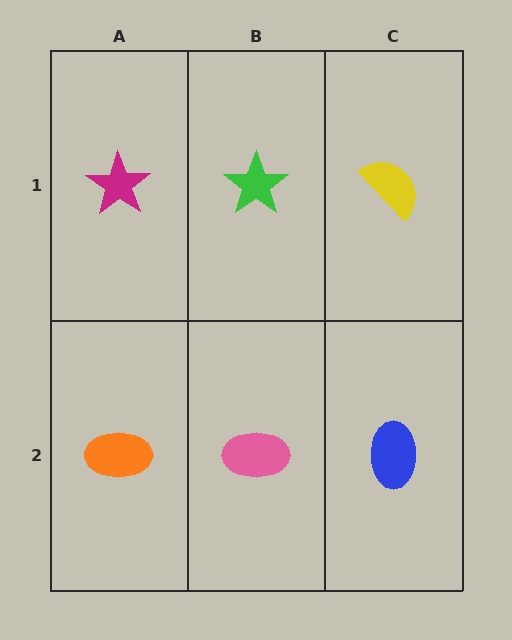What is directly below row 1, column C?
A blue ellipse.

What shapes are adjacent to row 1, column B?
A pink ellipse (row 2, column B), a magenta star (row 1, column A), a yellow semicircle (row 1, column C).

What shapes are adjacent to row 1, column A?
An orange ellipse (row 2, column A), a green star (row 1, column B).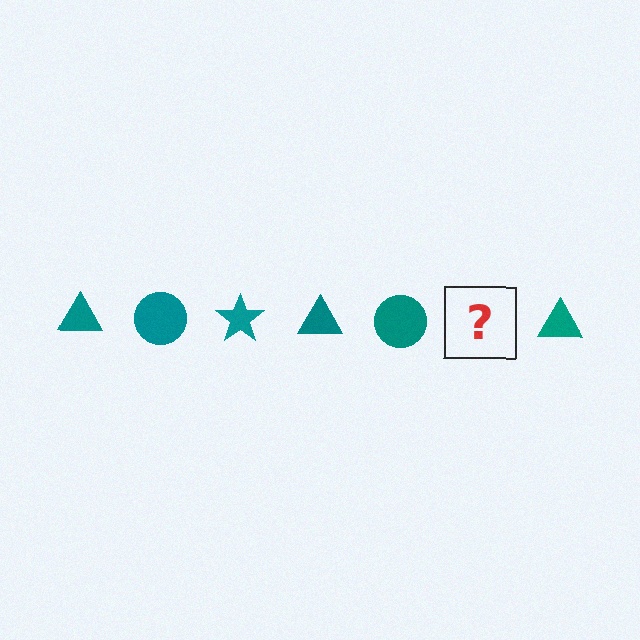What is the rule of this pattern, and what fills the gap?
The rule is that the pattern cycles through triangle, circle, star shapes in teal. The gap should be filled with a teal star.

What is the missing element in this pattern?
The missing element is a teal star.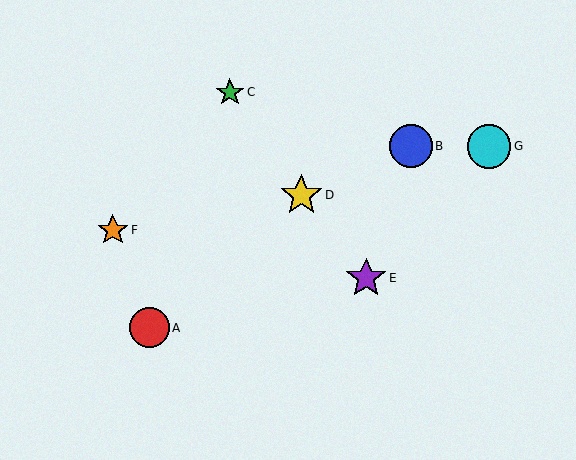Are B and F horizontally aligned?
No, B is at y≈146 and F is at y≈230.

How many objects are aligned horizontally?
2 objects (B, G) are aligned horizontally.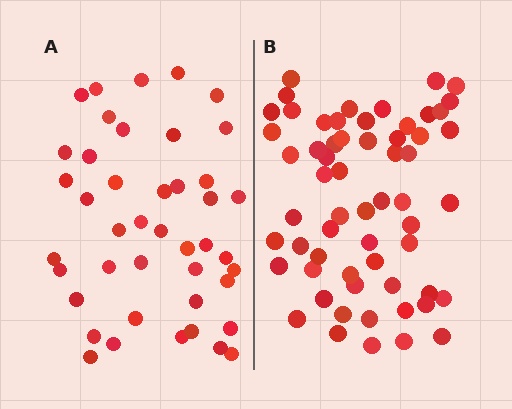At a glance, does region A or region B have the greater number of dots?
Region B (the right region) has more dots.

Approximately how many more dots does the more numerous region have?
Region B has approximately 15 more dots than region A.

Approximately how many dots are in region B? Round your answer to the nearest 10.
About 60 dots.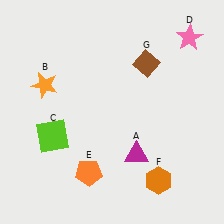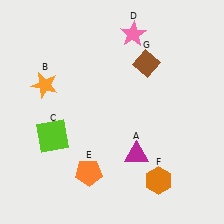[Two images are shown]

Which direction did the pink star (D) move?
The pink star (D) moved left.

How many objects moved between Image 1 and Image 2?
1 object moved between the two images.